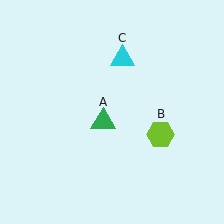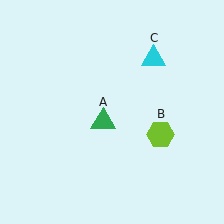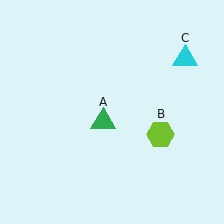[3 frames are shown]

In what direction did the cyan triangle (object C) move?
The cyan triangle (object C) moved right.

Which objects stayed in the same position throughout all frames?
Green triangle (object A) and lime hexagon (object B) remained stationary.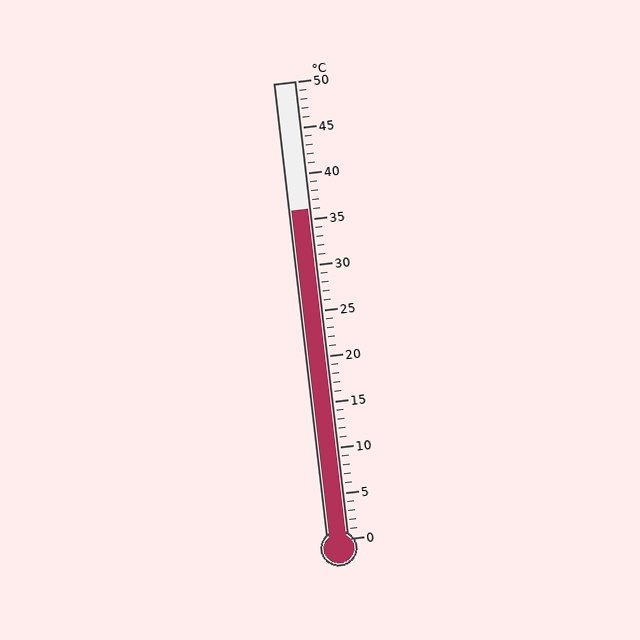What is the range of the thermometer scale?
The thermometer scale ranges from 0°C to 50°C.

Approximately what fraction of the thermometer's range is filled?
The thermometer is filled to approximately 70% of its range.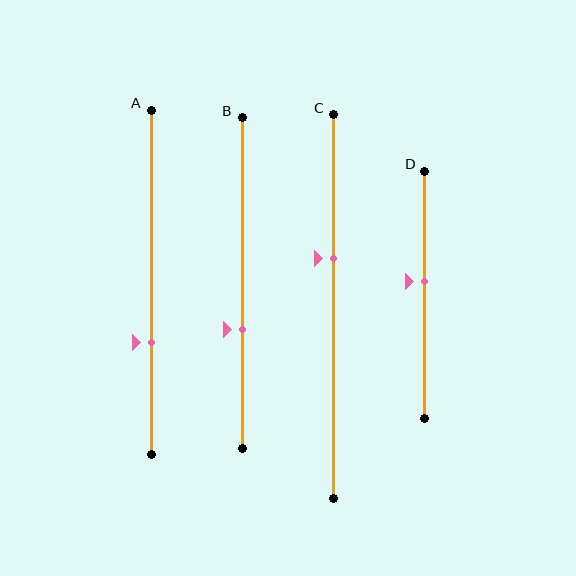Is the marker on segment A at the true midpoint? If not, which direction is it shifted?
No, the marker on segment A is shifted downward by about 18% of the segment length.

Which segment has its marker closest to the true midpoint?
Segment D has its marker closest to the true midpoint.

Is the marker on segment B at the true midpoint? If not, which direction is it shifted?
No, the marker on segment B is shifted downward by about 14% of the segment length.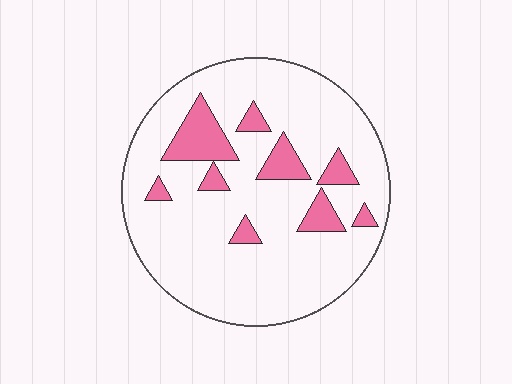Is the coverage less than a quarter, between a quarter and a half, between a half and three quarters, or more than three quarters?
Less than a quarter.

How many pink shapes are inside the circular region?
9.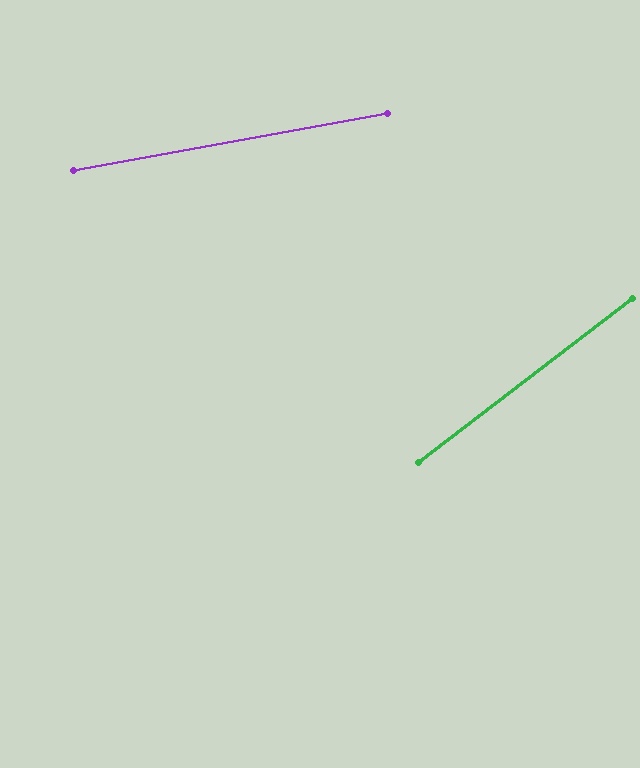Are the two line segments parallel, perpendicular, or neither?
Neither parallel nor perpendicular — they differ by about 27°.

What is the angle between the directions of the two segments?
Approximately 27 degrees.